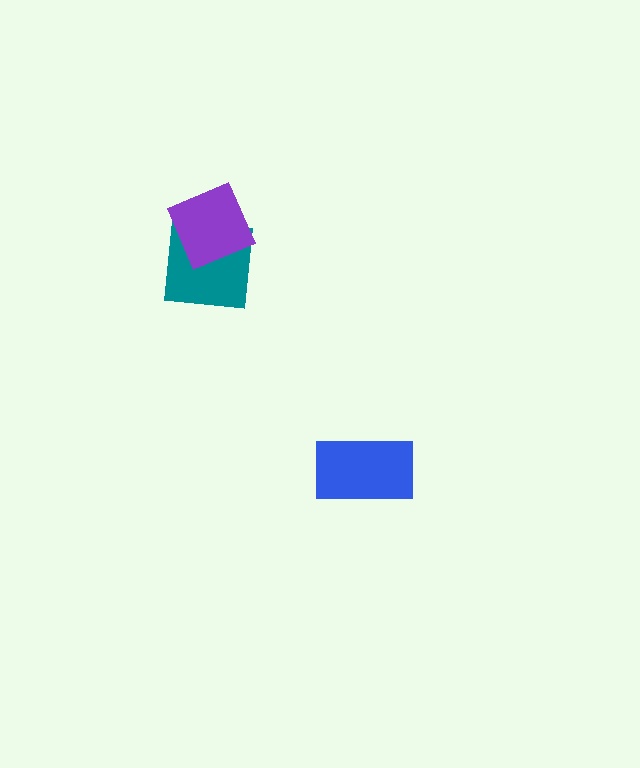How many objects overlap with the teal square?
1 object overlaps with the teal square.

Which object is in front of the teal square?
The purple diamond is in front of the teal square.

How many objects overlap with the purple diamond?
1 object overlaps with the purple diamond.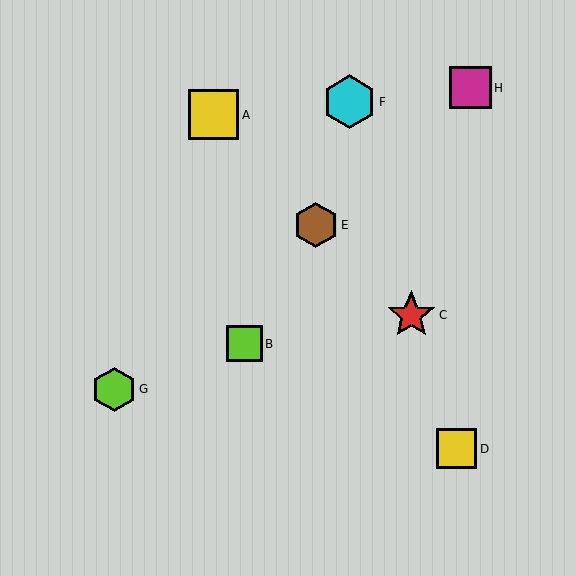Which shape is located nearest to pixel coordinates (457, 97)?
The magenta square (labeled H) at (470, 88) is nearest to that location.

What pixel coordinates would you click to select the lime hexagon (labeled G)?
Click at (114, 389) to select the lime hexagon G.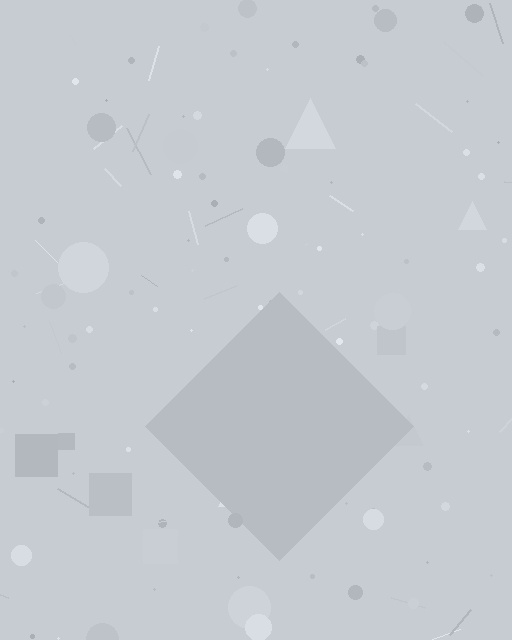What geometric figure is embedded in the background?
A diamond is embedded in the background.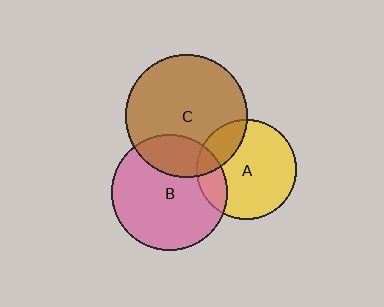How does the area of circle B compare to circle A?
Approximately 1.4 times.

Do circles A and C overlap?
Yes.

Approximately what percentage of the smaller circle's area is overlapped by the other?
Approximately 20%.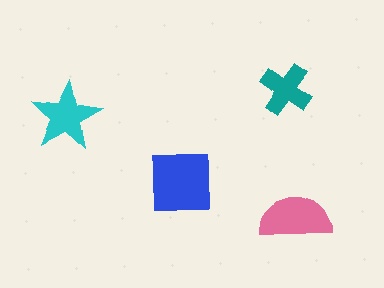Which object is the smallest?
The teal cross.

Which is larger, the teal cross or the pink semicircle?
The pink semicircle.